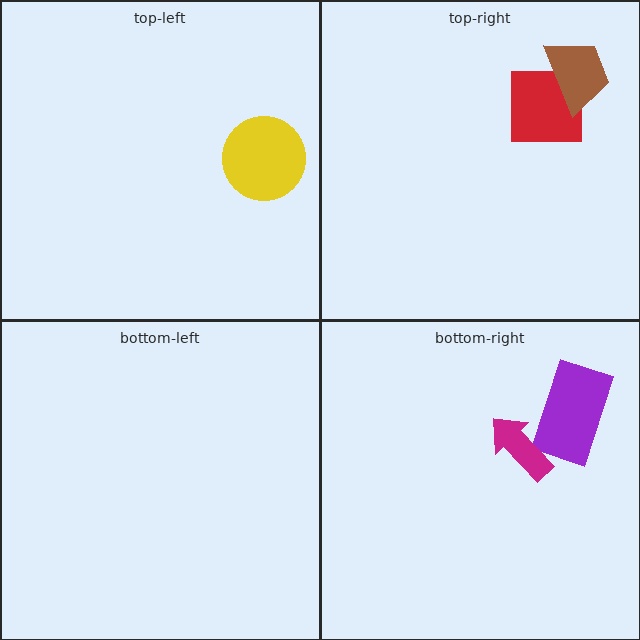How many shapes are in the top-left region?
1.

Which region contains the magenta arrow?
The bottom-right region.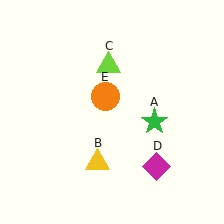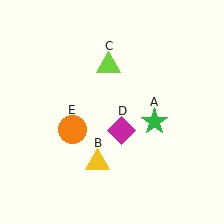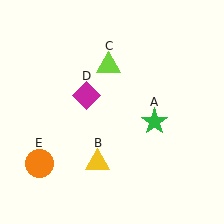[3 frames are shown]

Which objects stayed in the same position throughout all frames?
Green star (object A) and yellow triangle (object B) and lime triangle (object C) remained stationary.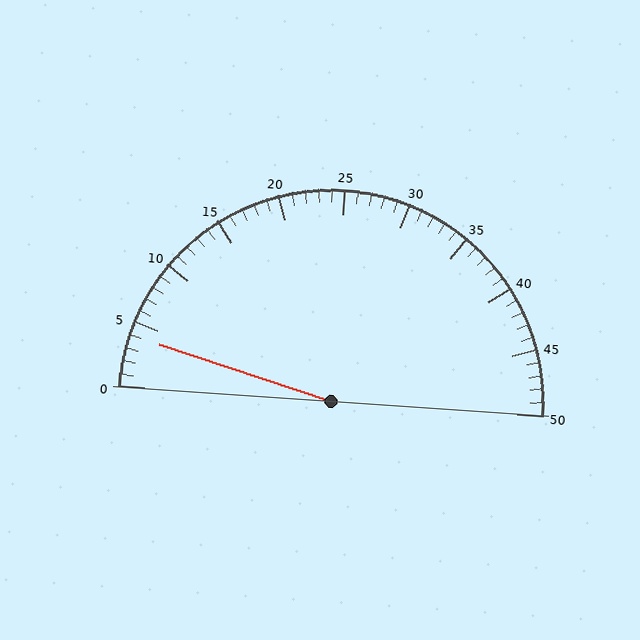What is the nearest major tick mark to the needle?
The nearest major tick mark is 5.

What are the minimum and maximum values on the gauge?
The gauge ranges from 0 to 50.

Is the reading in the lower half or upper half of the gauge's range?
The reading is in the lower half of the range (0 to 50).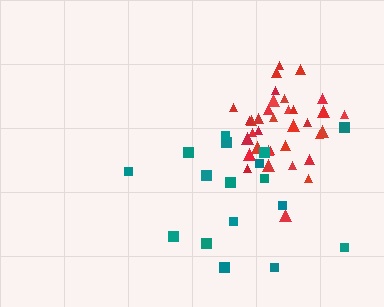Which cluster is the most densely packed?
Red.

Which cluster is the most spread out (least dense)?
Teal.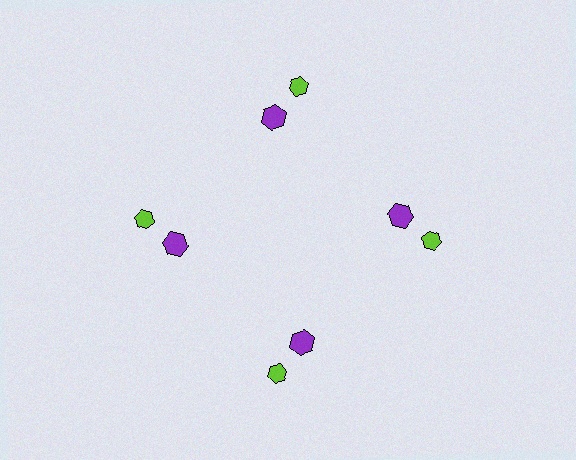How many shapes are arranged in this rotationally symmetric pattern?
There are 8 shapes, arranged in 4 groups of 2.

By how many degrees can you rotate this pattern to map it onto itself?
The pattern maps onto itself every 90 degrees of rotation.